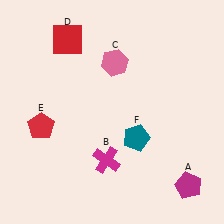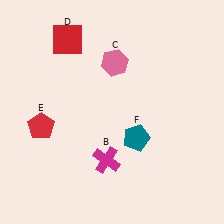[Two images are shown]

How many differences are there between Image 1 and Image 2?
There is 1 difference between the two images.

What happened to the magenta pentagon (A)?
The magenta pentagon (A) was removed in Image 2. It was in the bottom-right area of Image 1.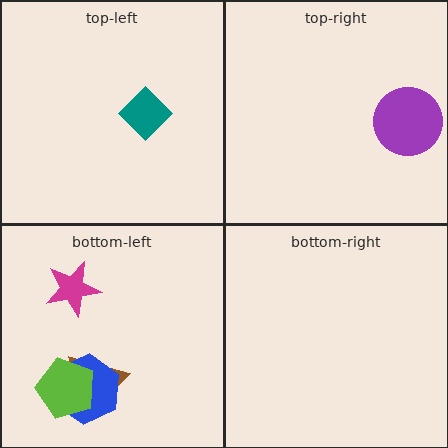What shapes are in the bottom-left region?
The brown triangle, the magenta star, the blue hexagon, the lime pentagon.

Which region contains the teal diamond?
The top-left region.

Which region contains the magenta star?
The bottom-left region.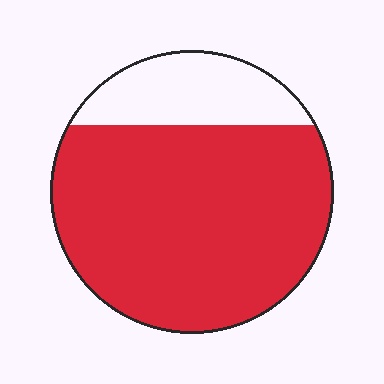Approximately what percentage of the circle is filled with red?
Approximately 80%.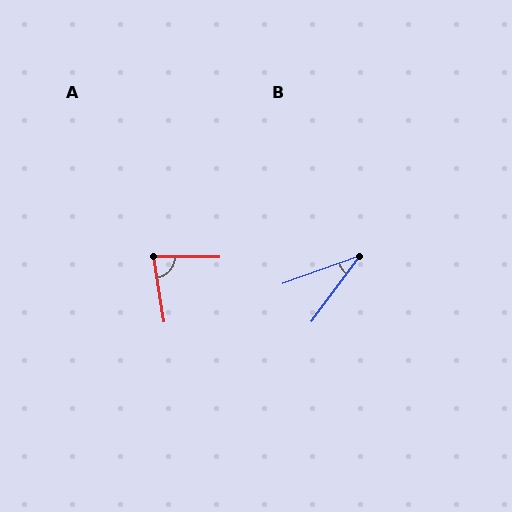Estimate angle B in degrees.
Approximately 34 degrees.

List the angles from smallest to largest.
B (34°), A (81°).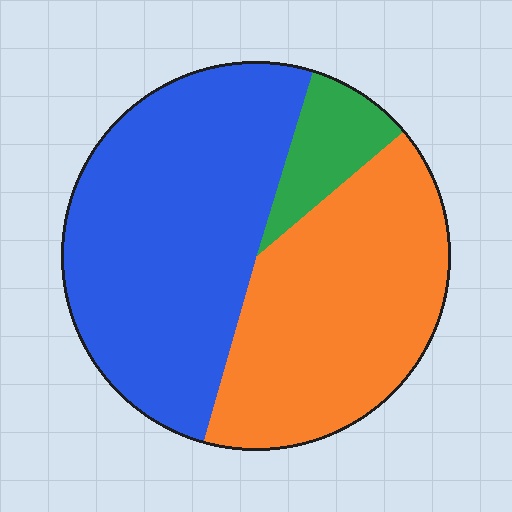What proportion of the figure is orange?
Orange takes up about two fifths (2/5) of the figure.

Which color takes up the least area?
Green, at roughly 10%.